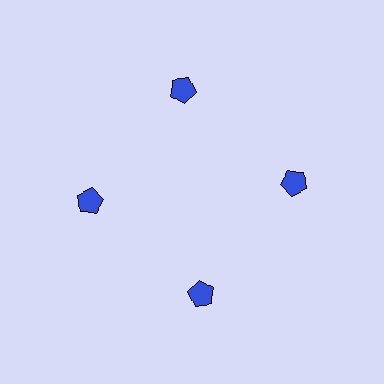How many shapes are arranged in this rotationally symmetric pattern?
There are 4 shapes, arranged in 4 groups of 1.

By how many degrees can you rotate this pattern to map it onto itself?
The pattern maps onto itself every 90 degrees of rotation.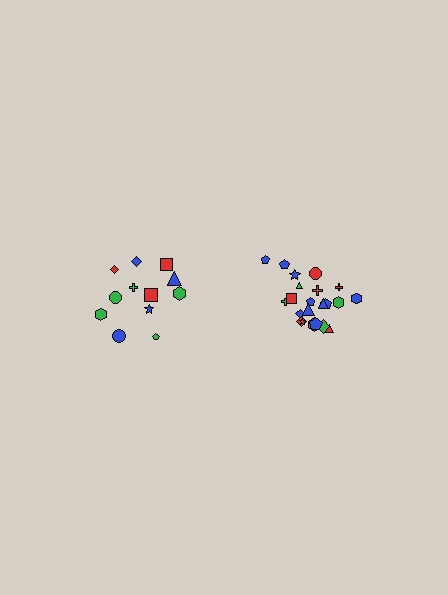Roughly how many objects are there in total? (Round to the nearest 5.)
Roughly 35 objects in total.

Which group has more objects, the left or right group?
The right group.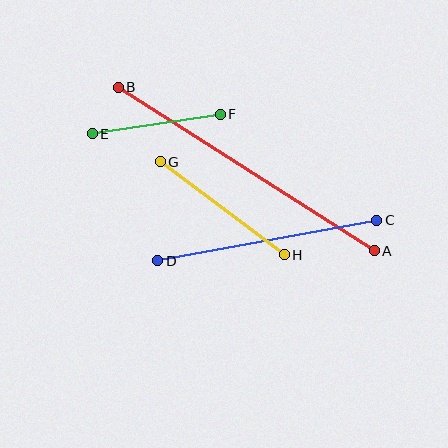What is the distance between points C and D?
The distance is approximately 223 pixels.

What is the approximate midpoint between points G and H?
The midpoint is at approximately (222, 208) pixels.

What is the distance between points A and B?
The distance is approximately 304 pixels.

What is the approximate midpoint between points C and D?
The midpoint is at approximately (267, 241) pixels.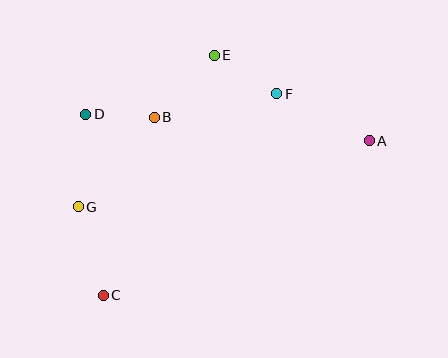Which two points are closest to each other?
Points B and D are closest to each other.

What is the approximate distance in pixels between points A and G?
The distance between A and G is approximately 298 pixels.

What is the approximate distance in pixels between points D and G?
The distance between D and G is approximately 93 pixels.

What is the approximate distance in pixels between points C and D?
The distance between C and D is approximately 182 pixels.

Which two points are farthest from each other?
Points A and C are farthest from each other.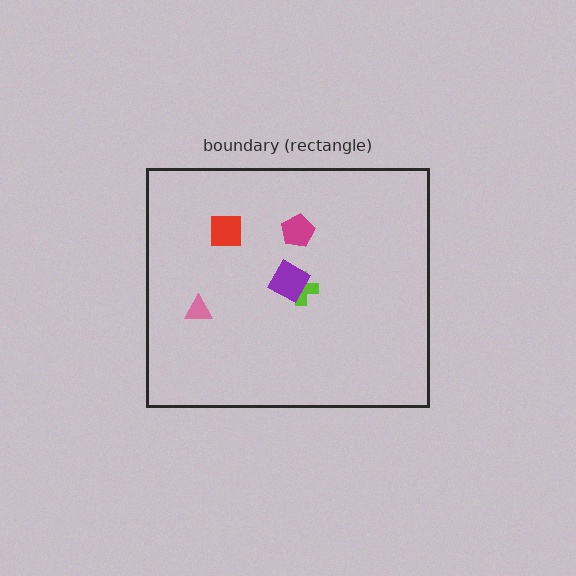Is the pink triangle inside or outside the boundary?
Inside.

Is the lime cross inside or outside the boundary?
Inside.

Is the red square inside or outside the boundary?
Inside.